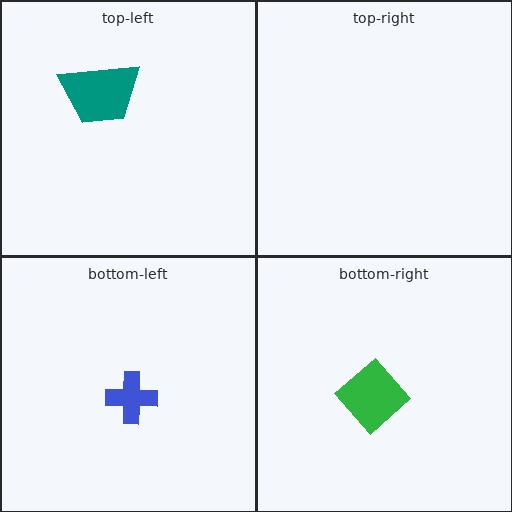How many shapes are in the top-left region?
1.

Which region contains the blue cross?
The bottom-left region.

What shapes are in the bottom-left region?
The blue cross.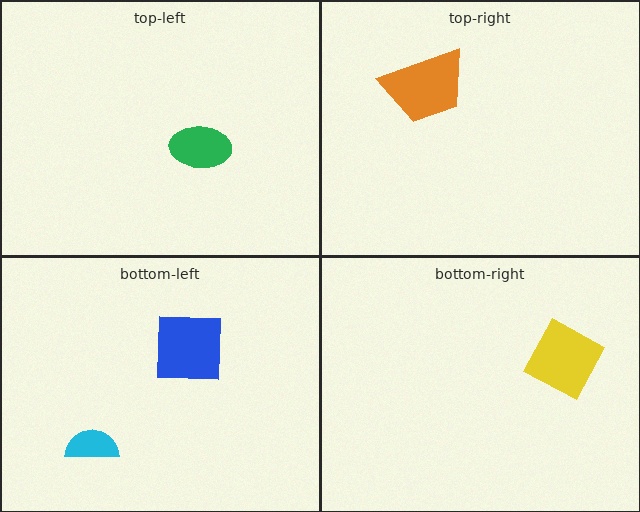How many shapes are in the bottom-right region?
1.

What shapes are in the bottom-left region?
The cyan semicircle, the blue square.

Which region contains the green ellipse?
The top-left region.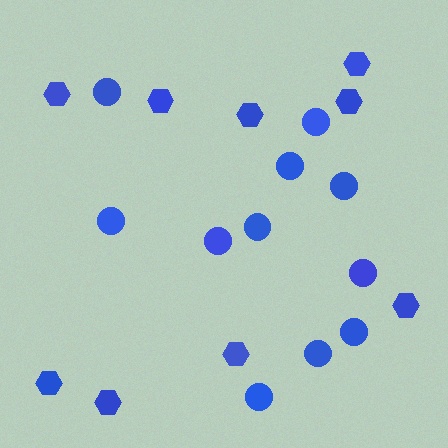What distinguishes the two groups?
There are 2 groups: one group of circles (11) and one group of hexagons (9).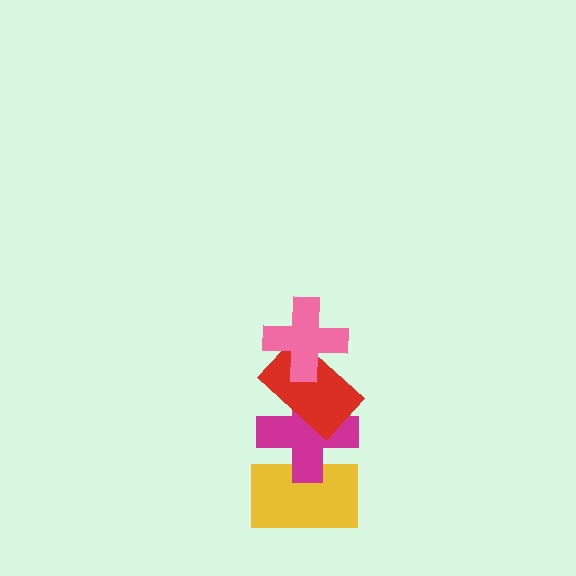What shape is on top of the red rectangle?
The pink cross is on top of the red rectangle.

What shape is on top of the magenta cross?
The red rectangle is on top of the magenta cross.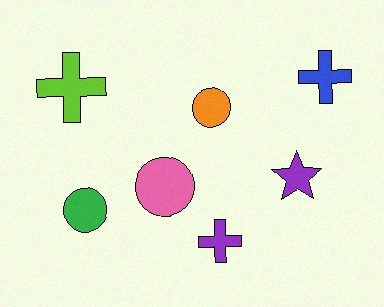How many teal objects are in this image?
There are no teal objects.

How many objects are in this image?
There are 7 objects.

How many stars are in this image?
There is 1 star.